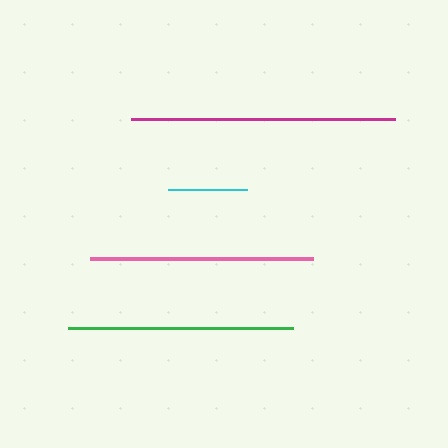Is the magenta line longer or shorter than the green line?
The magenta line is longer than the green line.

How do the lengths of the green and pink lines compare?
The green and pink lines are approximately the same length.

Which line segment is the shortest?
The cyan line is the shortest at approximately 79 pixels.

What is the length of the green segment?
The green segment is approximately 225 pixels long.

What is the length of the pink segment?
The pink segment is approximately 223 pixels long.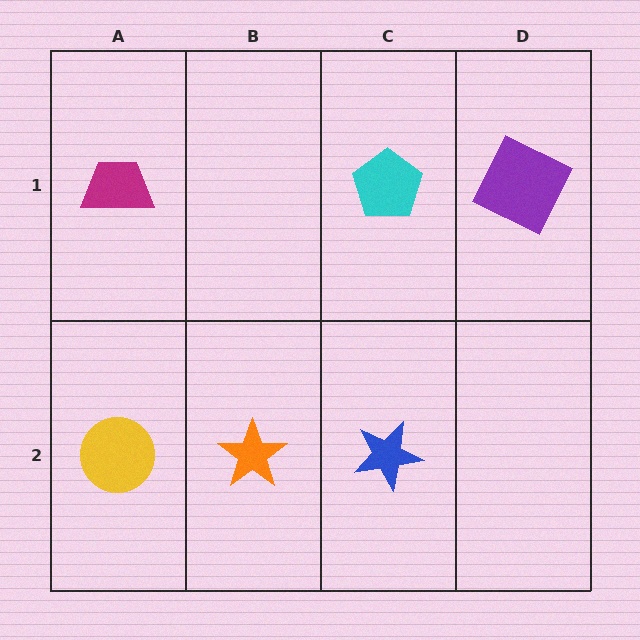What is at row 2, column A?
A yellow circle.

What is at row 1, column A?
A magenta trapezoid.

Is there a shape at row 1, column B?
No, that cell is empty.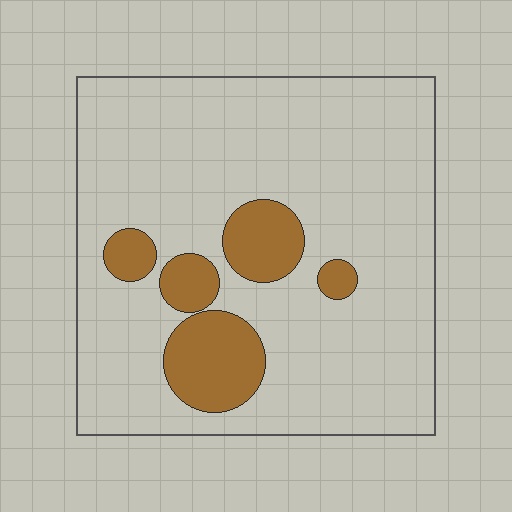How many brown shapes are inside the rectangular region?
5.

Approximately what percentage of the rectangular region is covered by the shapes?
Approximately 15%.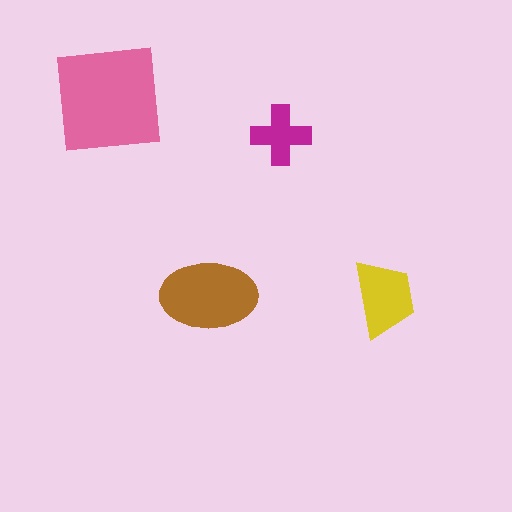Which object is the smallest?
The magenta cross.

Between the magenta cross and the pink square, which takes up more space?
The pink square.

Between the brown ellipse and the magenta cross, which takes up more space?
The brown ellipse.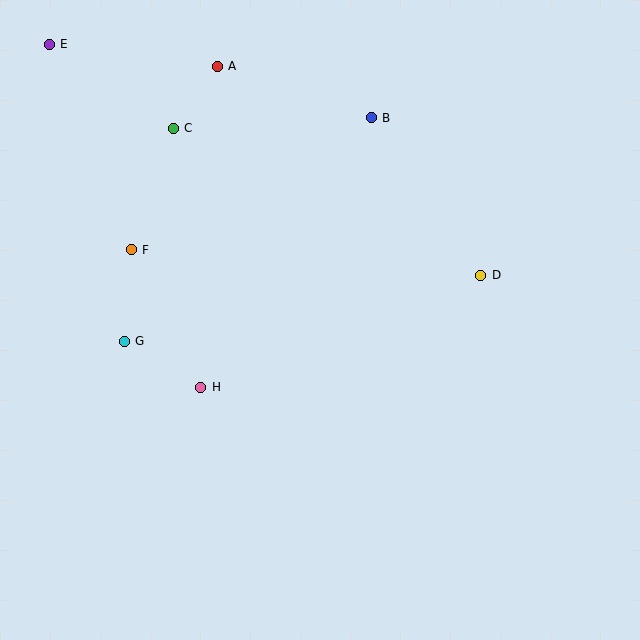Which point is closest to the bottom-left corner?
Point H is closest to the bottom-left corner.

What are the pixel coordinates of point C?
Point C is at (173, 128).